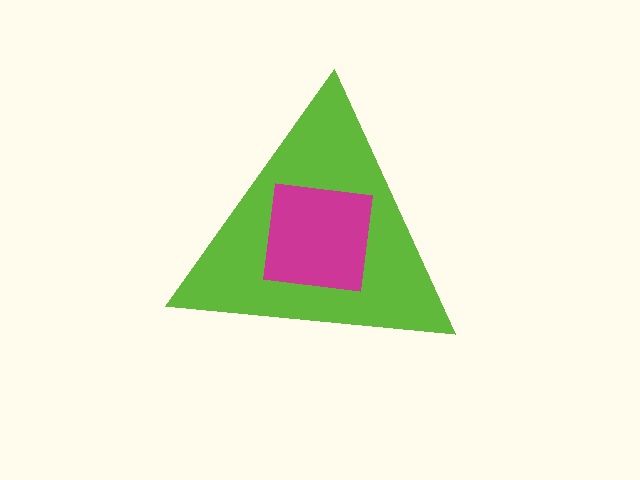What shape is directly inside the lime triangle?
The magenta square.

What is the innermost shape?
The magenta square.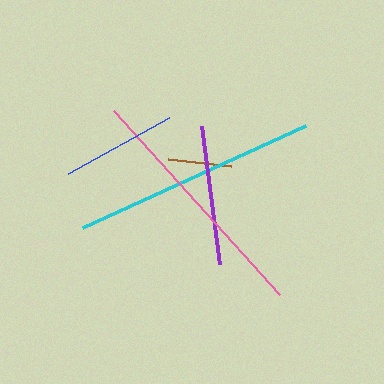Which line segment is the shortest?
The brown line is the shortest at approximately 63 pixels.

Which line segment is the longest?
The pink line is the longest at approximately 248 pixels.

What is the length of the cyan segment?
The cyan segment is approximately 245 pixels long.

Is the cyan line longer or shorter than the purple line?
The cyan line is longer than the purple line.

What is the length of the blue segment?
The blue segment is approximately 115 pixels long.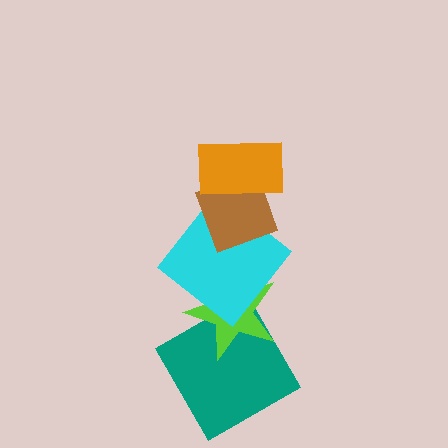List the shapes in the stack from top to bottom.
From top to bottom: the orange rectangle, the brown diamond, the cyan diamond, the lime star, the teal square.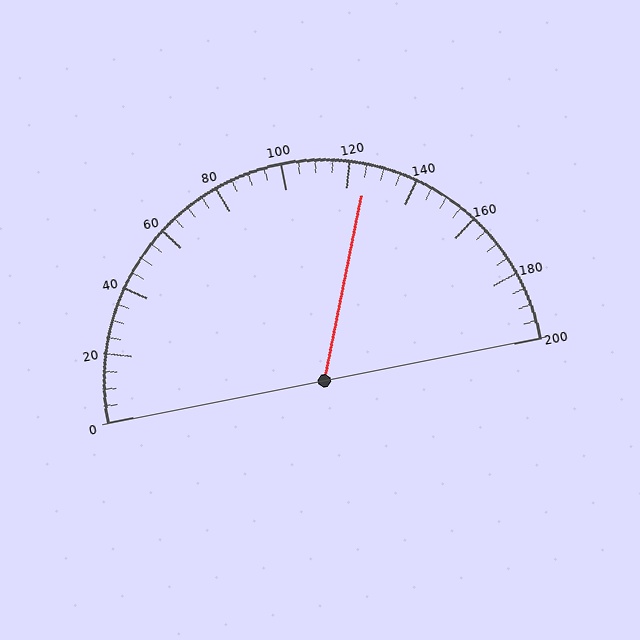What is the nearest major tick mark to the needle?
The nearest major tick mark is 120.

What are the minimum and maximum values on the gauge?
The gauge ranges from 0 to 200.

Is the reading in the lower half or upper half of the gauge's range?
The reading is in the upper half of the range (0 to 200).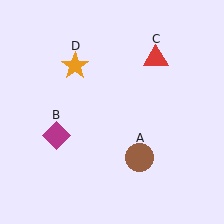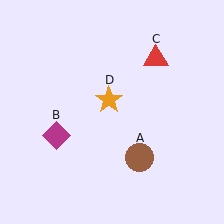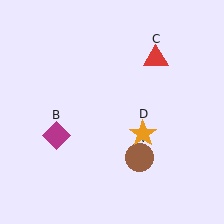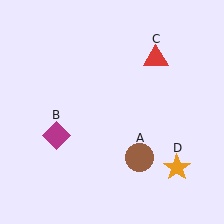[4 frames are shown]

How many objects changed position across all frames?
1 object changed position: orange star (object D).